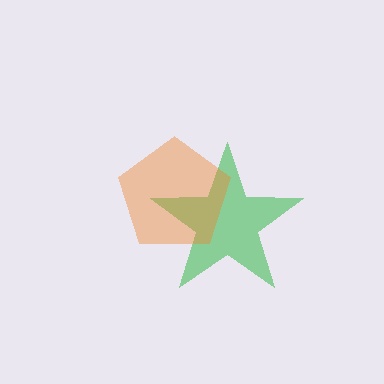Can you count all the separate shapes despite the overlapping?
Yes, there are 2 separate shapes.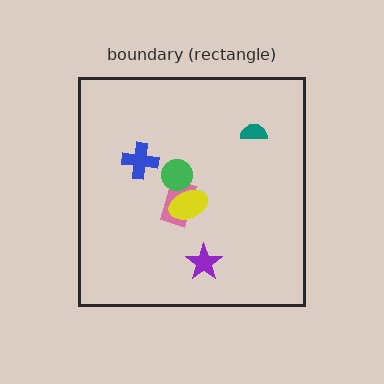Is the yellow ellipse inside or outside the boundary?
Inside.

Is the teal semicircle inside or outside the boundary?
Inside.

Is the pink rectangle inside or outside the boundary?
Inside.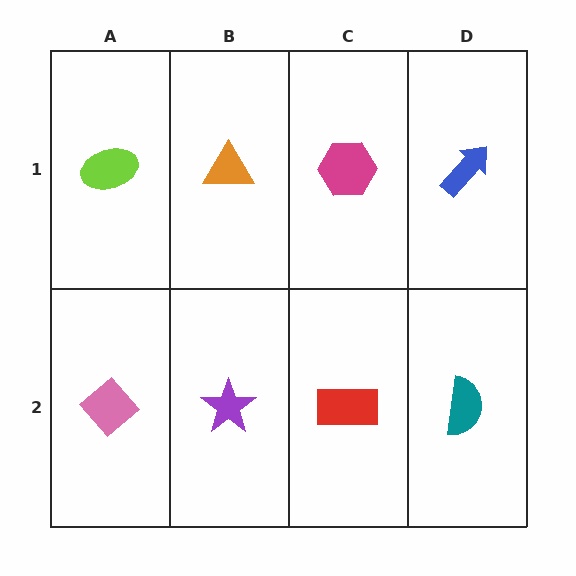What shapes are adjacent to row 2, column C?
A magenta hexagon (row 1, column C), a purple star (row 2, column B), a teal semicircle (row 2, column D).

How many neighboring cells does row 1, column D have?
2.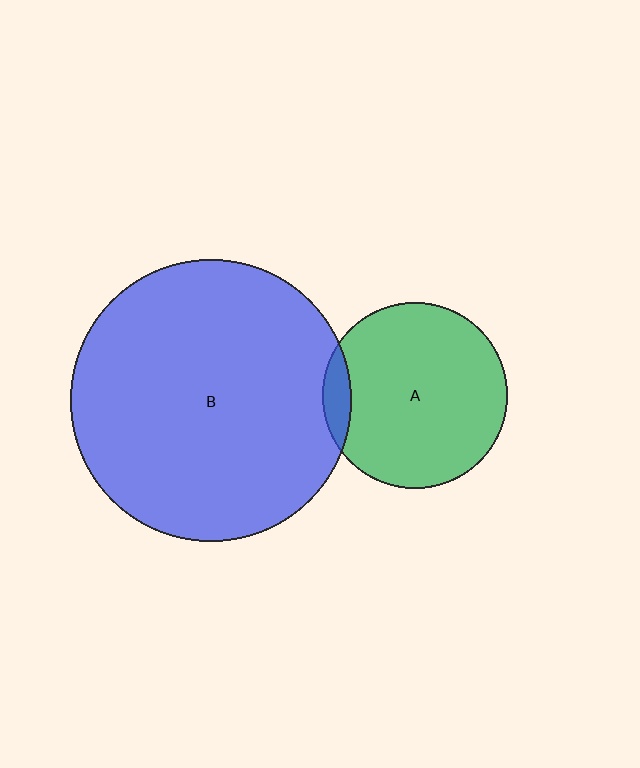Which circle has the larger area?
Circle B (blue).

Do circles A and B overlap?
Yes.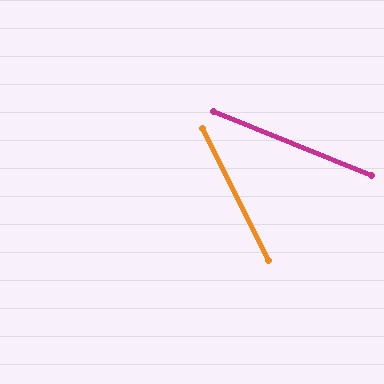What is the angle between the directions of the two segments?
Approximately 42 degrees.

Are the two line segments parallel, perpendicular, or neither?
Neither parallel nor perpendicular — they differ by about 42°.